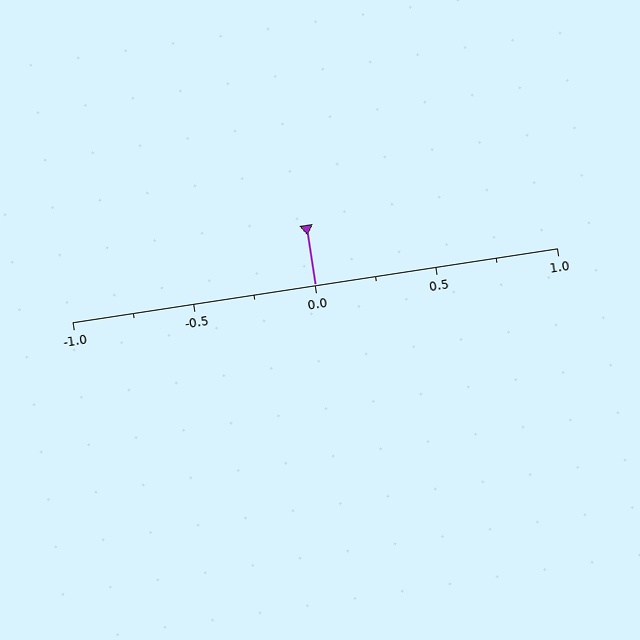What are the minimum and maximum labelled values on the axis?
The axis runs from -1.0 to 1.0.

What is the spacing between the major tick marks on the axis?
The major ticks are spaced 0.5 apart.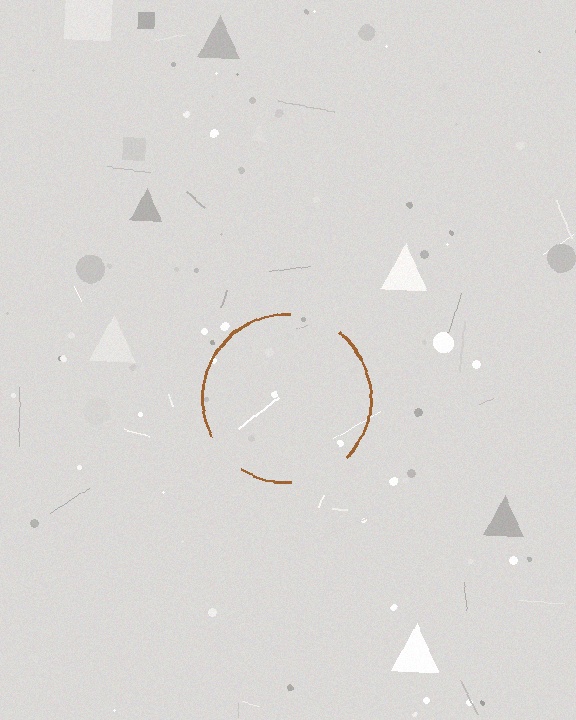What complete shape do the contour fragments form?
The contour fragments form a circle.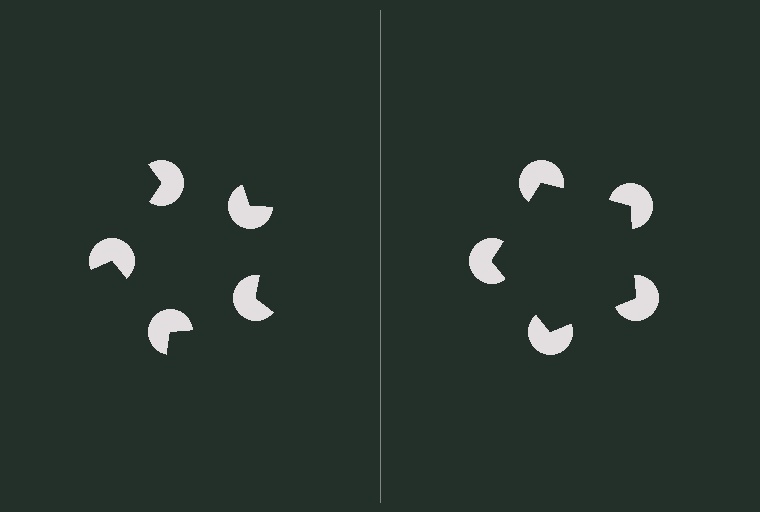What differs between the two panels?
The pac-man discs are positioned identically on both sides; only the wedge orientations differ. On the right they align to a pentagon; on the left they are misaligned.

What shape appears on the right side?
An illusory pentagon.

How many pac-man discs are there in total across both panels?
10 — 5 on each side.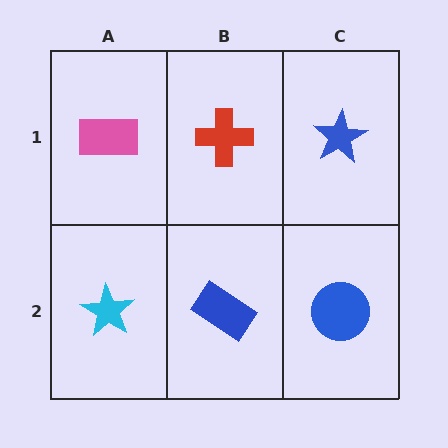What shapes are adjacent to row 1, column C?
A blue circle (row 2, column C), a red cross (row 1, column B).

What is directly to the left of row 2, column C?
A blue rectangle.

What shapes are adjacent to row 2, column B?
A red cross (row 1, column B), a cyan star (row 2, column A), a blue circle (row 2, column C).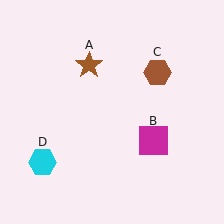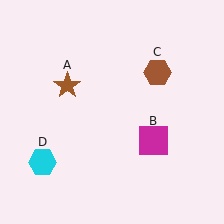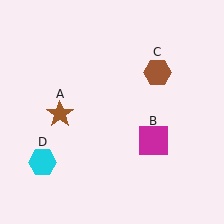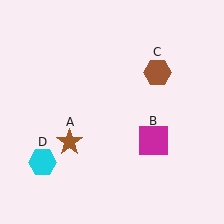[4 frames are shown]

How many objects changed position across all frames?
1 object changed position: brown star (object A).